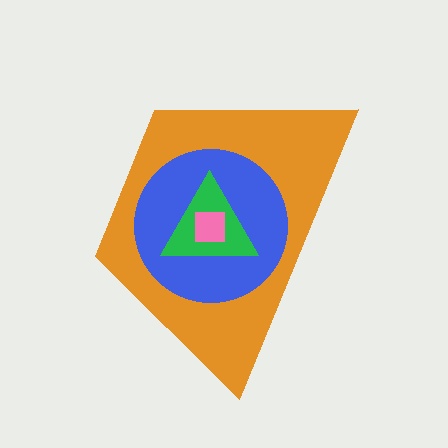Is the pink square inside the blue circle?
Yes.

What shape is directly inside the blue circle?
The green triangle.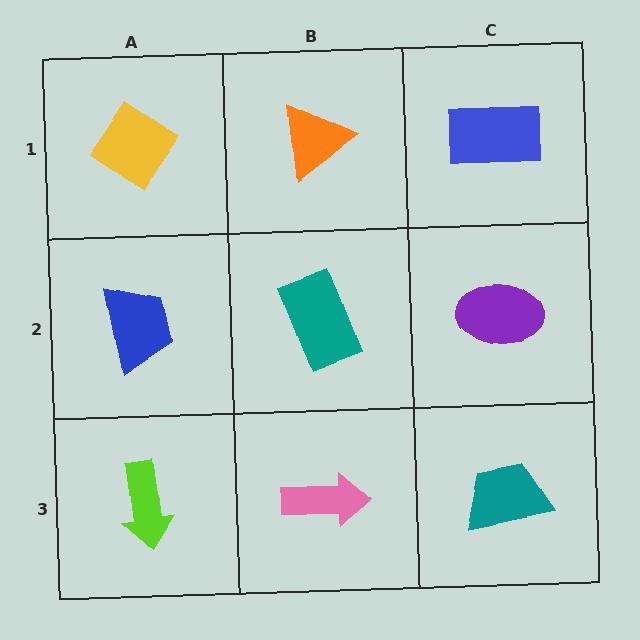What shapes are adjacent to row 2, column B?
An orange triangle (row 1, column B), a pink arrow (row 3, column B), a blue trapezoid (row 2, column A), a purple ellipse (row 2, column C).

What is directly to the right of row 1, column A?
An orange triangle.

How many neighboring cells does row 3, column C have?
2.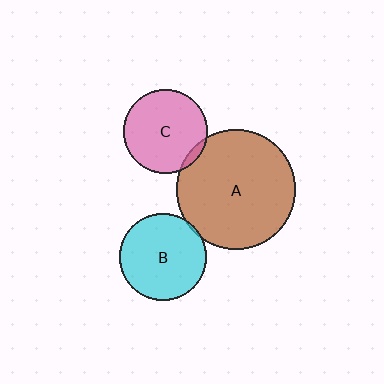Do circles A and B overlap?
Yes.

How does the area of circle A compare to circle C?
Approximately 2.0 times.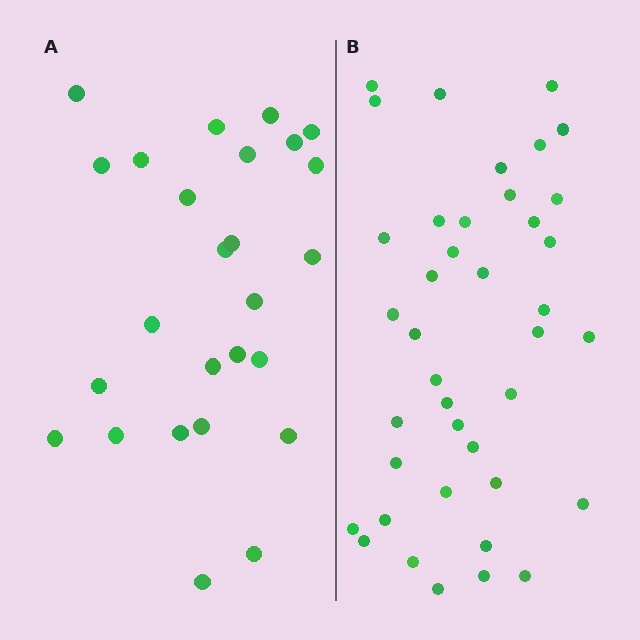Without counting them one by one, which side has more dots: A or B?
Region B (the right region) has more dots.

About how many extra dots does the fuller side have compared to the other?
Region B has approximately 15 more dots than region A.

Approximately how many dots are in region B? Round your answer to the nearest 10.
About 40 dots.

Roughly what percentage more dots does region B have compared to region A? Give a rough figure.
About 55% more.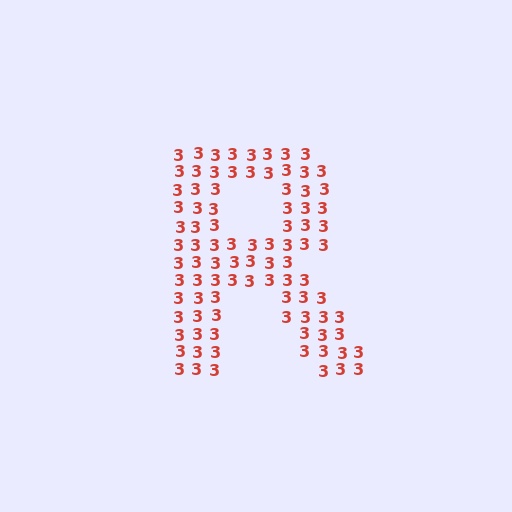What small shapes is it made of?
It is made of small digit 3's.